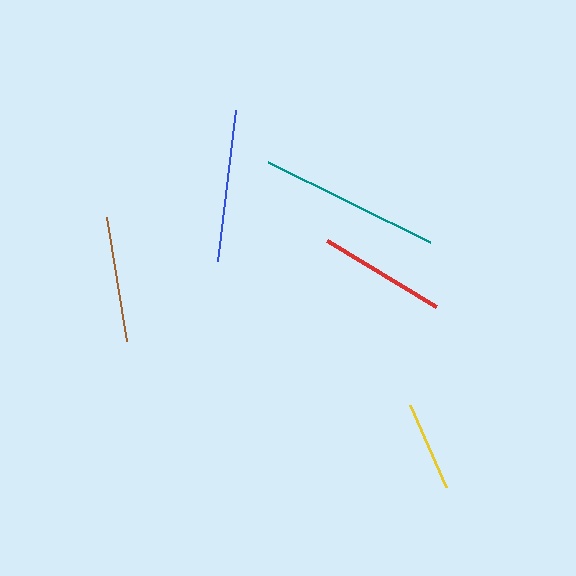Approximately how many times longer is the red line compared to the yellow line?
The red line is approximately 1.4 times the length of the yellow line.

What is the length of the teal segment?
The teal segment is approximately 180 pixels long.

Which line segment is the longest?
The teal line is the longest at approximately 180 pixels.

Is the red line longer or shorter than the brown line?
The red line is longer than the brown line.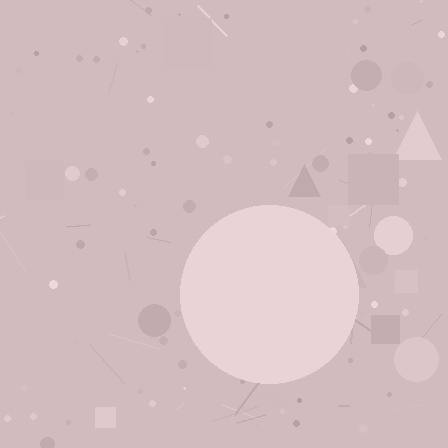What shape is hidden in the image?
A circle is hidden in the image.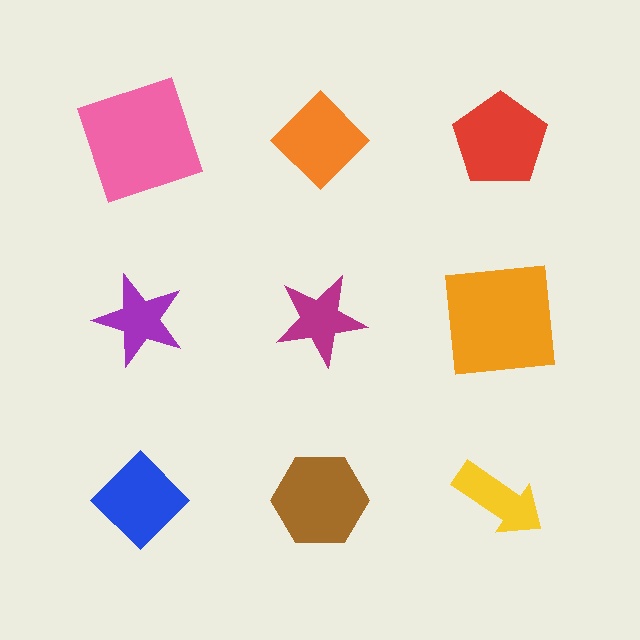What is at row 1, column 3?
A red pentagon.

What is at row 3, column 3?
A yellow arrow.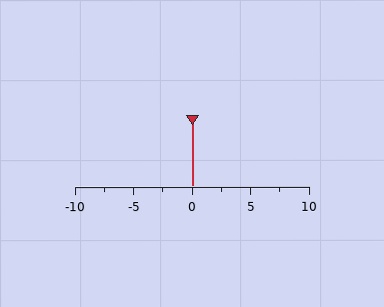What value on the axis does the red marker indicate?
The marker indicates approximately 0.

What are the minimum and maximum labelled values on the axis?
The axis runs from -10 to 10.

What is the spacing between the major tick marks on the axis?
The major ticks are spaced 5 apart.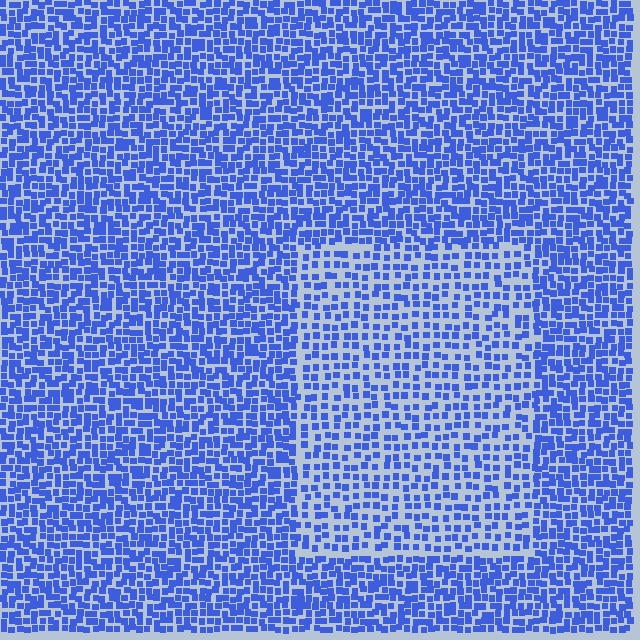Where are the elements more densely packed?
The elements are more densely packed outside the rectangle boundary.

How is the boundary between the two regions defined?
The boundary is defined by a change in element density (approximately 1.7x ratio). All elements are the same color, size, and shape.